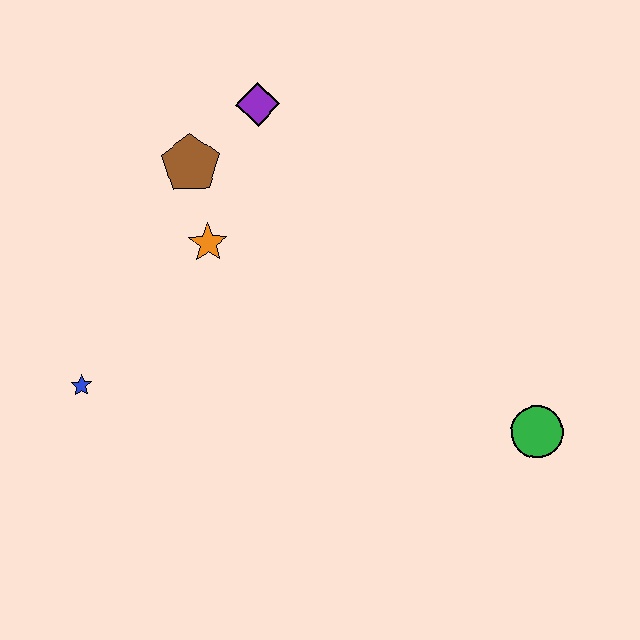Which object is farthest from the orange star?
The green circle is farthest from the orange star.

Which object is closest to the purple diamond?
The brown pentagon is closest to the purple diamond.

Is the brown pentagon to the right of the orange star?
No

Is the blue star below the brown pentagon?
Yes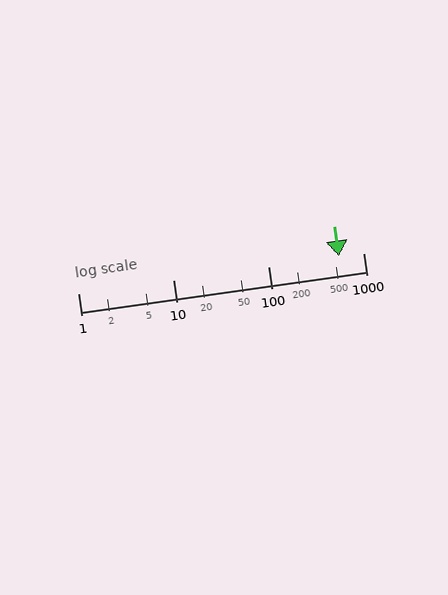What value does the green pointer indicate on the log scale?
The pointer indicates approximately 550.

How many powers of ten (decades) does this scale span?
The scale spans 3 decades, from 1 to 1000.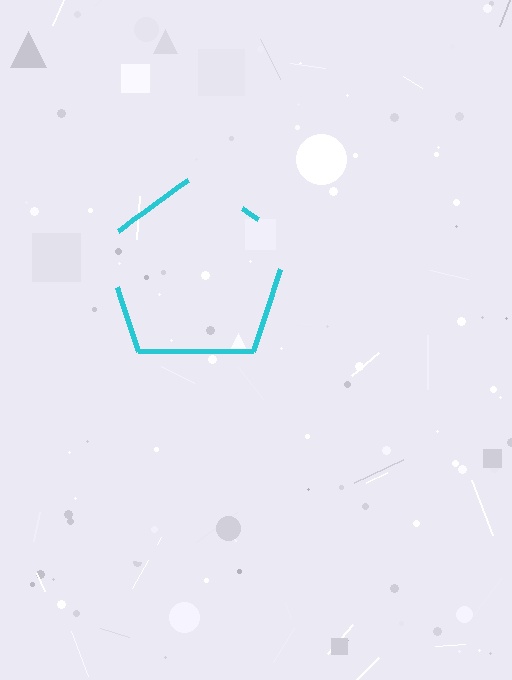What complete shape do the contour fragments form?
The contour fragments form a pentagon.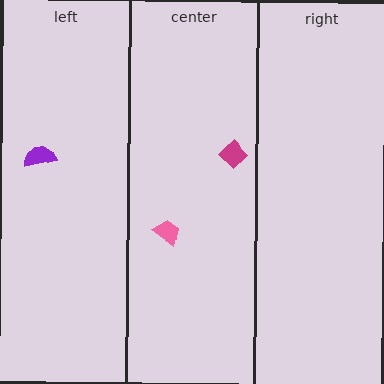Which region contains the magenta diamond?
The center region.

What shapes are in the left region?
The purple semicircle.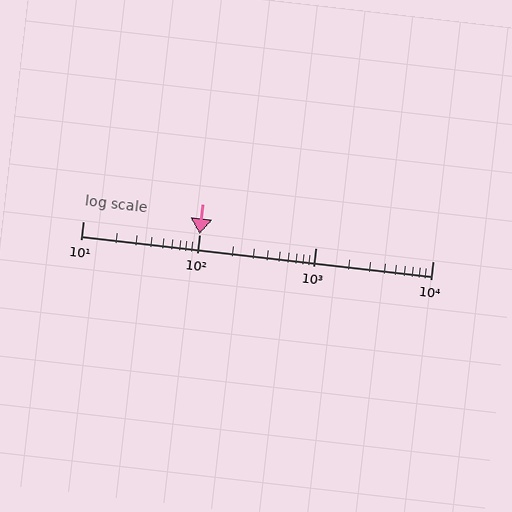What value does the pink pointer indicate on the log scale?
The pointer indicates approximately 100.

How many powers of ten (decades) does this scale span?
The scale spans 3 decades, from 10 to 10000.